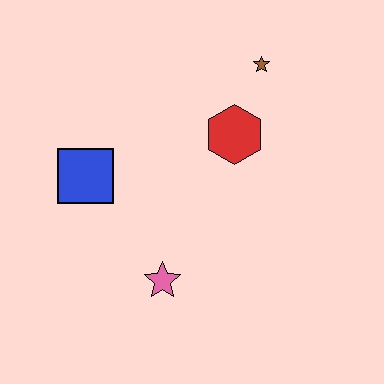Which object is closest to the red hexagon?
The brown star is closest to the red hexagon.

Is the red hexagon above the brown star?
No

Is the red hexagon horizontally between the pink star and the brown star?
Yes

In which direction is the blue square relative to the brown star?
The blue square is to the left of the brown star.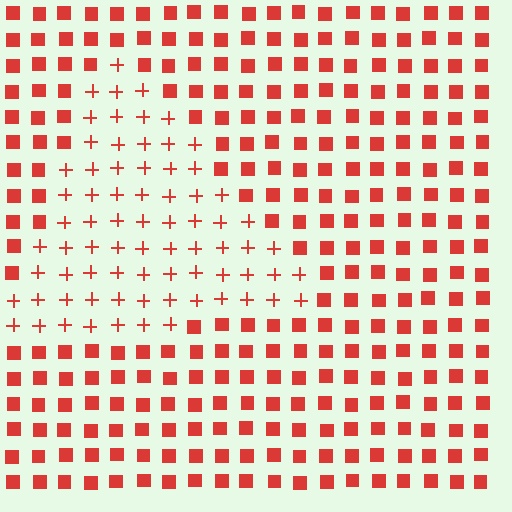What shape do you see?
I see a triangle.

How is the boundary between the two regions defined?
The boundary is defined by a change in element shape: plus signs inside vs. squares outside. All elements share the same color and spacing.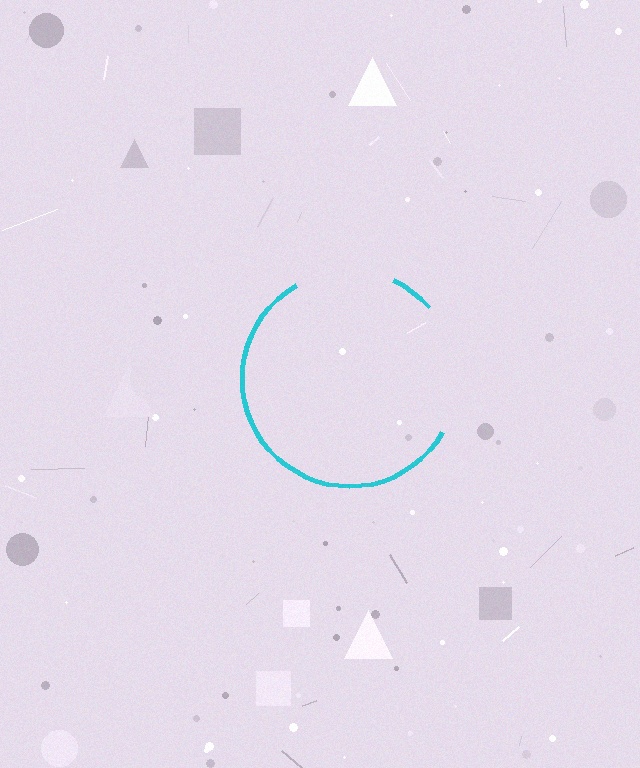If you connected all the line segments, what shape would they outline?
They would outline a circle.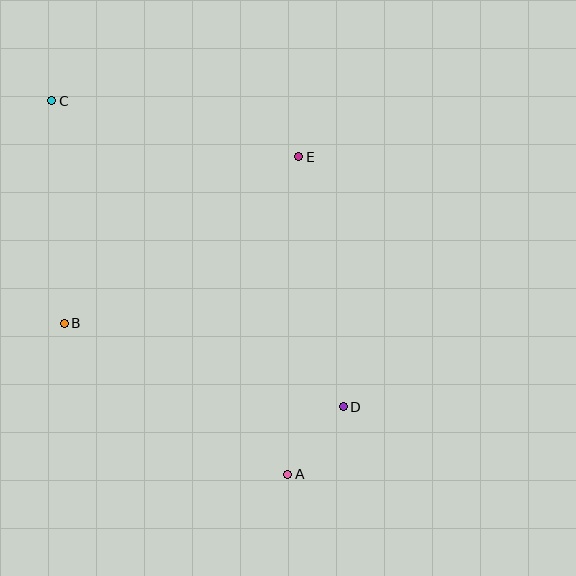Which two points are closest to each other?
Points A and D are closest to each other.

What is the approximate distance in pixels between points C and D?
The distance between C and D is approximately 423 pixels.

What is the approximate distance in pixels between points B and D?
The distance between B and D is approximately 291 pixels.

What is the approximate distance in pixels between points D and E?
The distance between D and E is approximately 254 pixels.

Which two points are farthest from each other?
Points A and C are farthest from each other.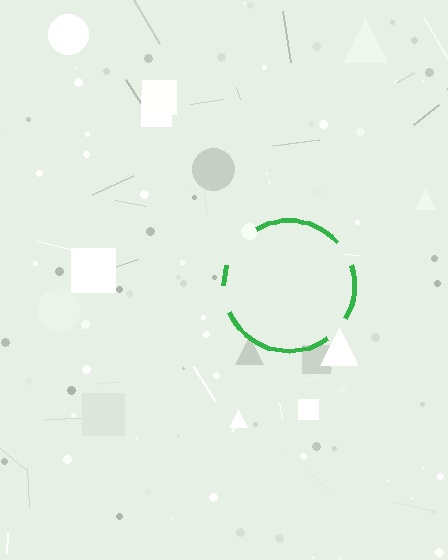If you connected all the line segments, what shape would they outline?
They would outline a circle.